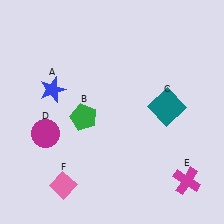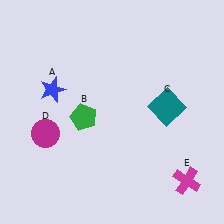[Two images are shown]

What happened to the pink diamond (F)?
The pink diamond (F) was removed in Image 2. It was in the bottom-left area of Image 1.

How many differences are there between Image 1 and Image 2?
There is 1 difference between the two images.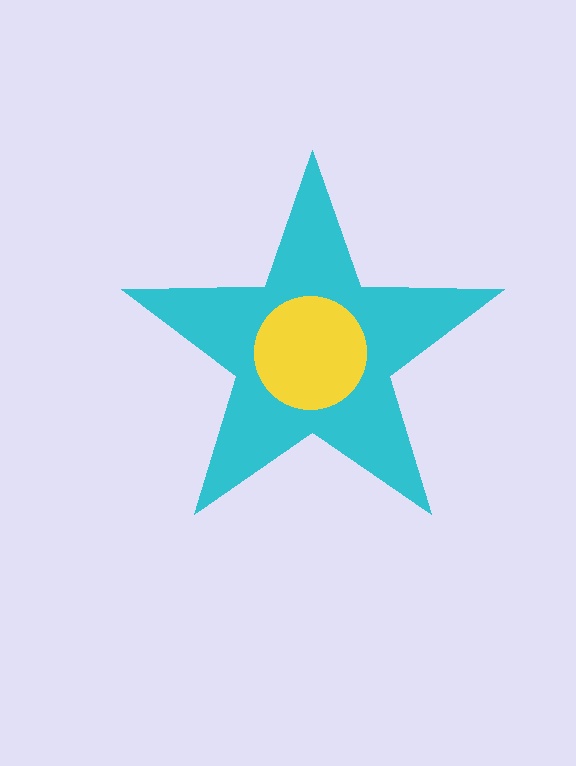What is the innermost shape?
The yellow circle.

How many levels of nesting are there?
2.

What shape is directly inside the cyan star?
The yellow circle.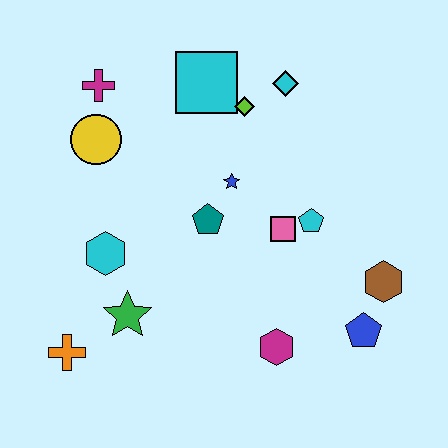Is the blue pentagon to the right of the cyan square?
Yes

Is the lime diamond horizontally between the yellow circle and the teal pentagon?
No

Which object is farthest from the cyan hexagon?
The brown hexagon is farthest from the cyan hexagon.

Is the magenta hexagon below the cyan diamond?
Yes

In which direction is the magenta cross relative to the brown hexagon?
The magenta cross is to the left of the brown hexagon.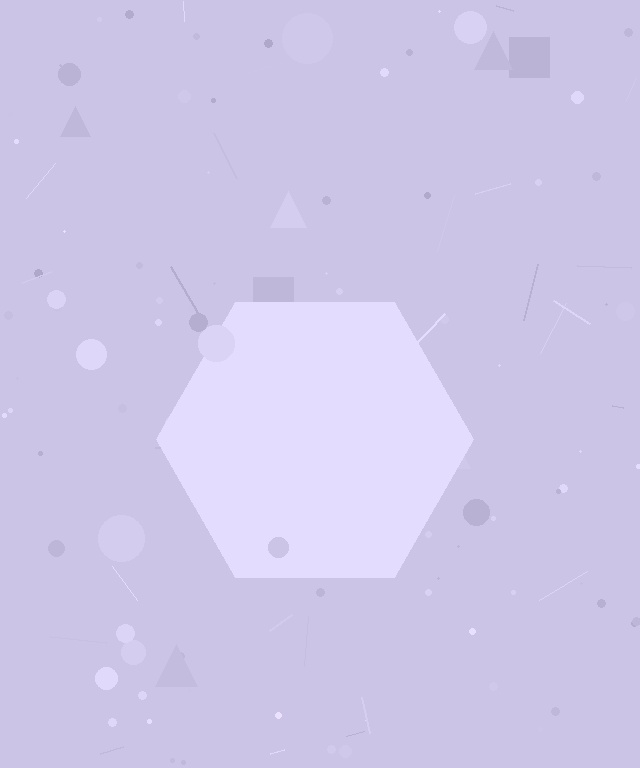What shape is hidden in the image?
A hexagon is hidden in the image.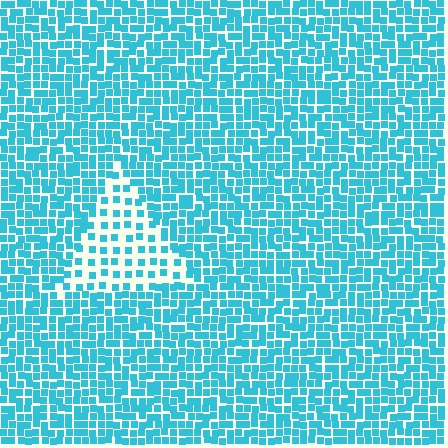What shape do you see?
I see a triangle.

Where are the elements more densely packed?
The elements are more densely packed outside the triangle boundary.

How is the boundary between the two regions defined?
The boundary is defined by a change in element density (approximately 2.3x ratio). All elements are the same color, size, and shape.